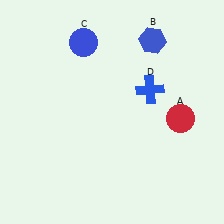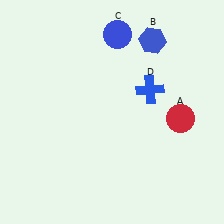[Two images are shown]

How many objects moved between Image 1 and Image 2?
1 object moved between the two images.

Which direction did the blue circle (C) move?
The blue circle (C) moved right.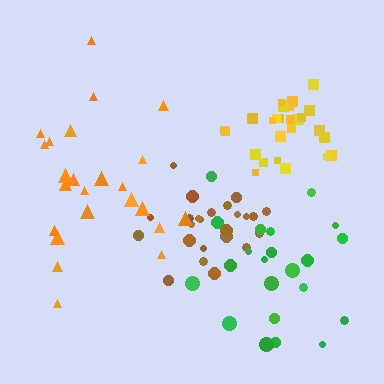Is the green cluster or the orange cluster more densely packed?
Green.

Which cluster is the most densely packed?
Yellow.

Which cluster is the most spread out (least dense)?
Orange.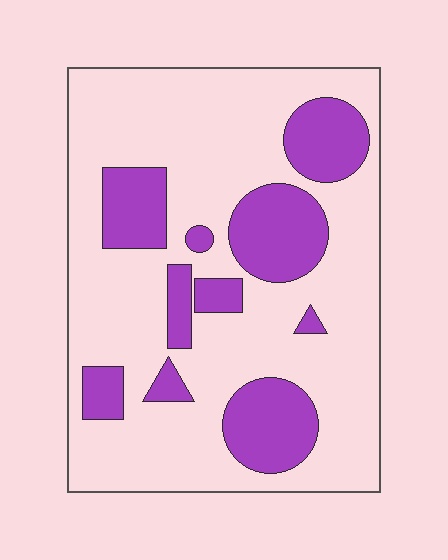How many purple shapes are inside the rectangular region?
10.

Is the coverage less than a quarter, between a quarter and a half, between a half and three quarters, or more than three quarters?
Between a quarter and a half.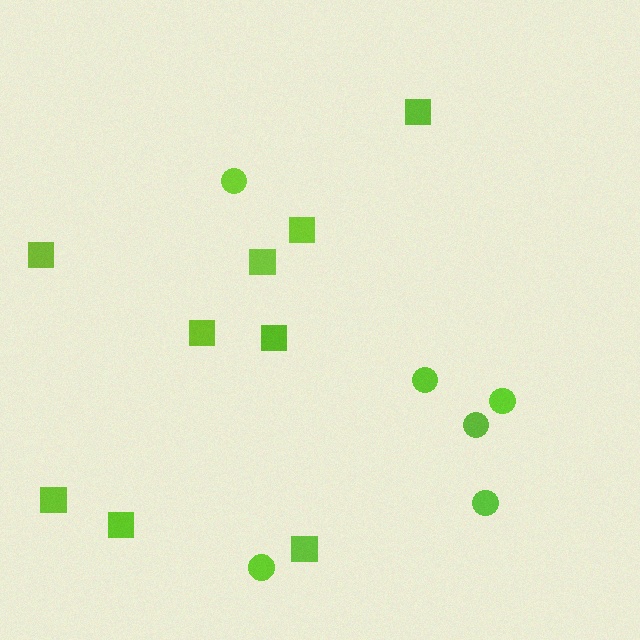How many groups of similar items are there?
There are 2 groups: one group of circles (6) and one group of squares (9).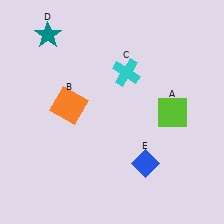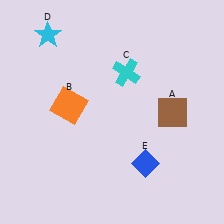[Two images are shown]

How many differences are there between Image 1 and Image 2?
There are 2 differences between the two images.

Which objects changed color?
A changed from lime to brown. D changed from teal to cyan.